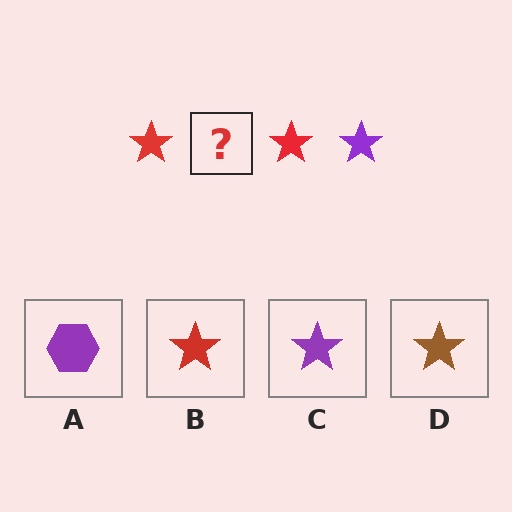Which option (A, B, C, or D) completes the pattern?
C.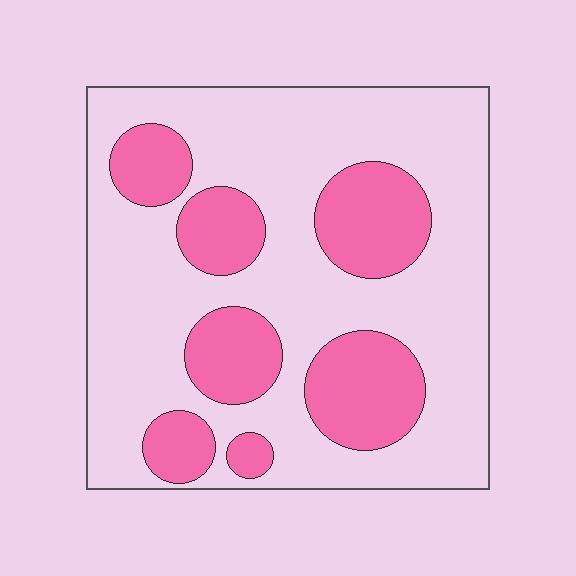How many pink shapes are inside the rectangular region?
7.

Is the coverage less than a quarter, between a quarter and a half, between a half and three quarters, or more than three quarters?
Between a quarter and a half.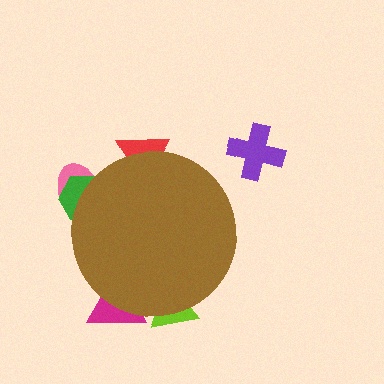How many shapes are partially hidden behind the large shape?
5 shapes are partially hidden.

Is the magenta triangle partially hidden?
Yes, the magenta triangle is partially hidden behind the brown circle.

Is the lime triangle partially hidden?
Yes, the lime triangle is partially hidden behind the brown circle.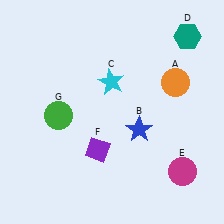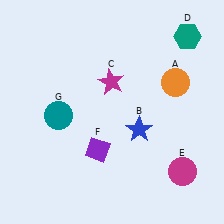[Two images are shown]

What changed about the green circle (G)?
In Image 1, G is green. In Image 2, it changed to teal.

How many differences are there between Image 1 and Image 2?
There are 2 differences between the two images.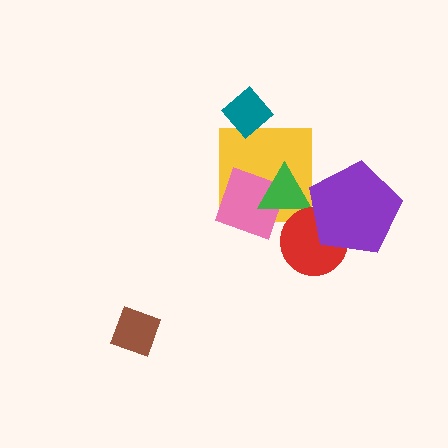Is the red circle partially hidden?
Yes, it is partially covered by another shape.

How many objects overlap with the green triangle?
4 objects overlap with the green triangle.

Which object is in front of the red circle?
The purple pentagon is in front of the red circle.